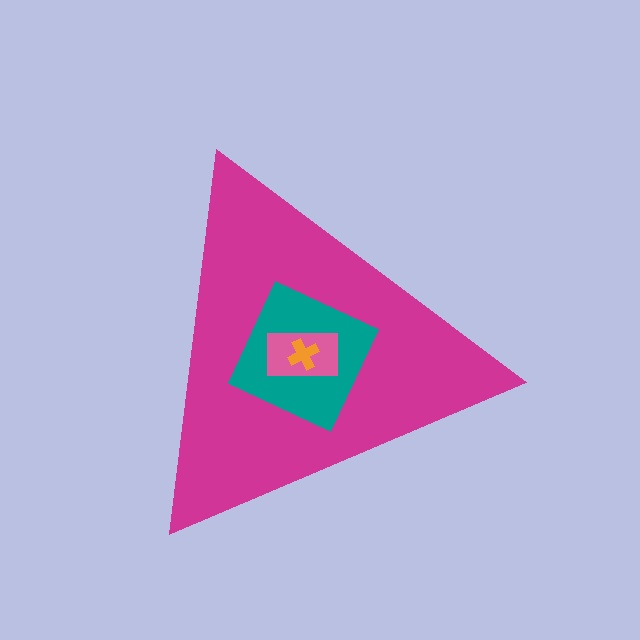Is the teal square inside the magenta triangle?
Yes.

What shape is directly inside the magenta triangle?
The teal square.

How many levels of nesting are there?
4.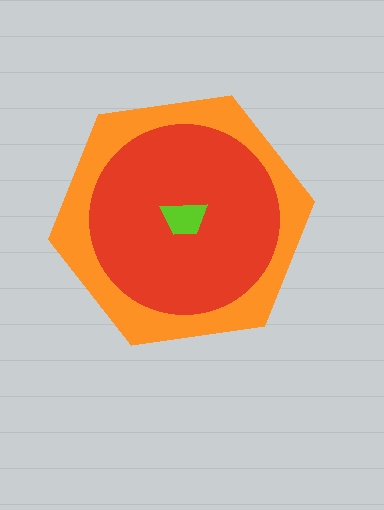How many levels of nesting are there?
3.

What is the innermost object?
The lime trapezoid.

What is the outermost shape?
The orange hexagon.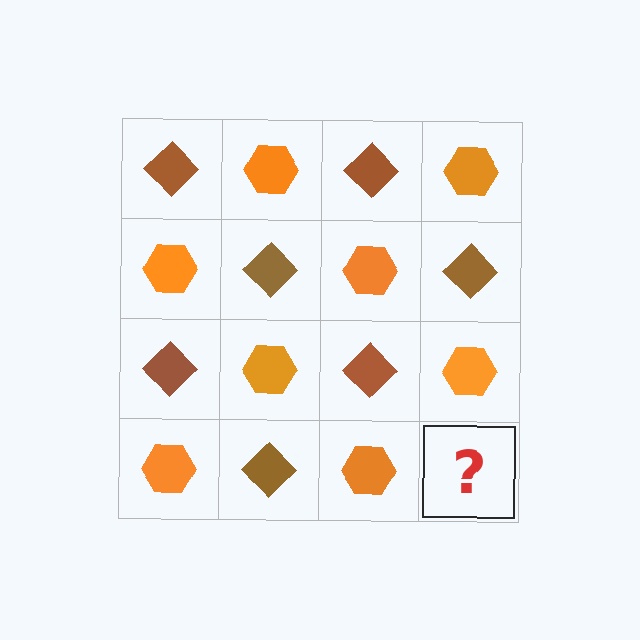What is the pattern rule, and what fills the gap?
The rule is that it alternates brown diamond and orange hexagon in a checkerboard pattern. The gap should be filled with a brown diamond.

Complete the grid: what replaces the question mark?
The question mark should be replaced with a brown diamond.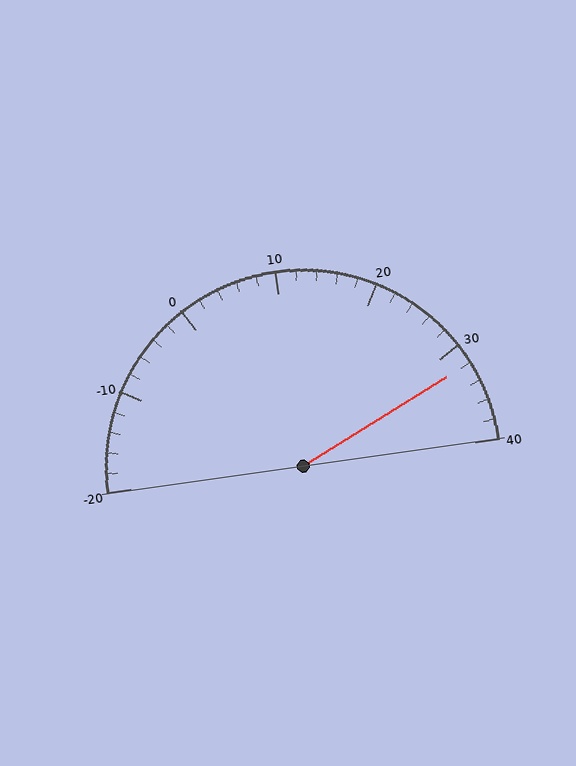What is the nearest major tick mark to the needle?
The nearest major tick mark is 30.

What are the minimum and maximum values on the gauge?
The gauge ranges from -20 to 40.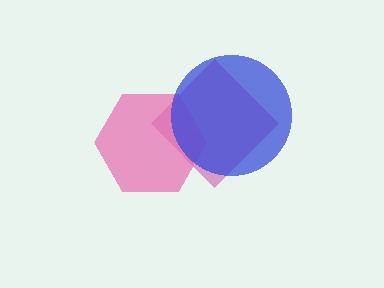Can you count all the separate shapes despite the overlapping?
Yes, there are 3 separate shapes.